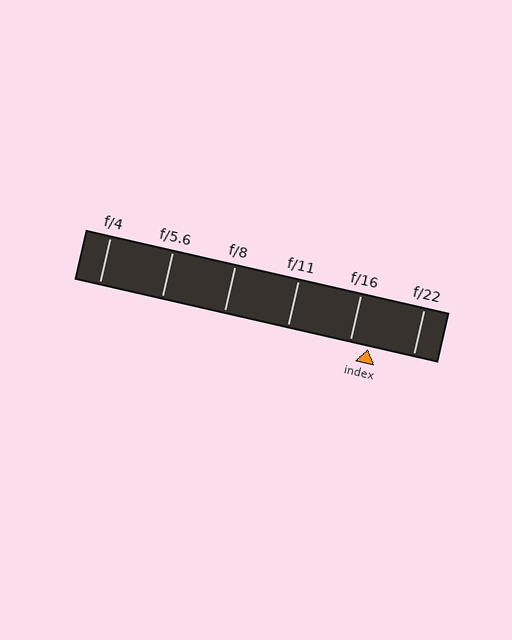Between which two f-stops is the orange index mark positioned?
The index mark is between f/16 and f/22.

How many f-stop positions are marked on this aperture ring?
There are 6 f-stop positions marked.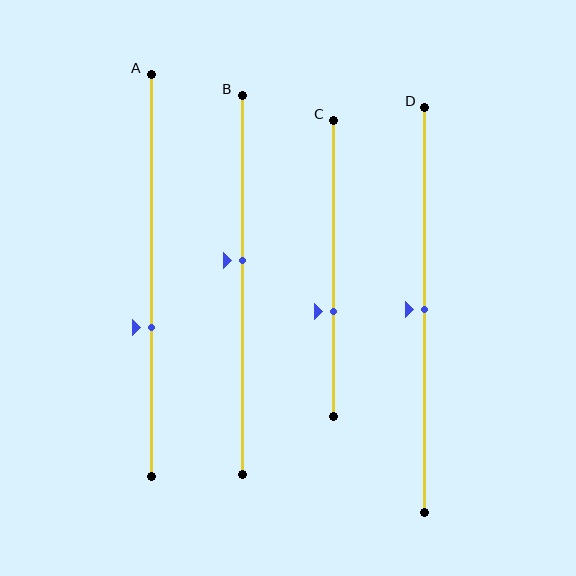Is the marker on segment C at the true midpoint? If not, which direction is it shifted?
No, the marker on segment C is shifted downward by about 14% of the segment length.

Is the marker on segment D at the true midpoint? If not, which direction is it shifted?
Yes, the marker on segment D is at the true midpoint.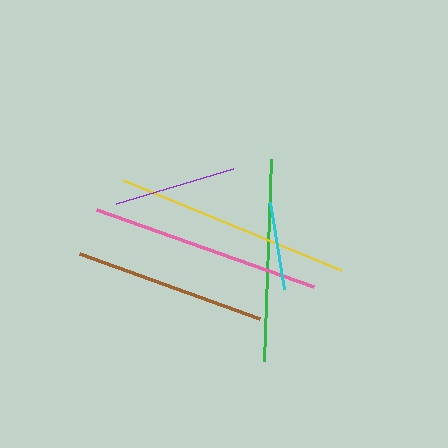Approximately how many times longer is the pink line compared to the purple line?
The pink line is approximately 1.9 times the length of the purple line.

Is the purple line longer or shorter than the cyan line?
The purple line is longer than the cyan line.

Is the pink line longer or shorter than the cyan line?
The pink line is longer than the cyan line.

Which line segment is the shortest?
The cyan line is the shortest at approximately 88 pixels.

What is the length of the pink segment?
The pink segment is approximately 230 pixels long.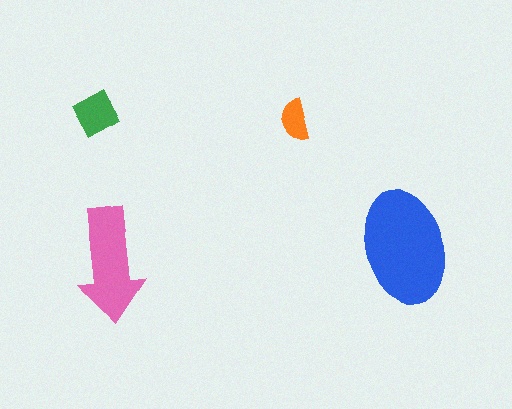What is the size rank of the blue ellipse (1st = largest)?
1st.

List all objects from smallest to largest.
The orange semicircle, the green square, the pink arrow, the blue ellipse.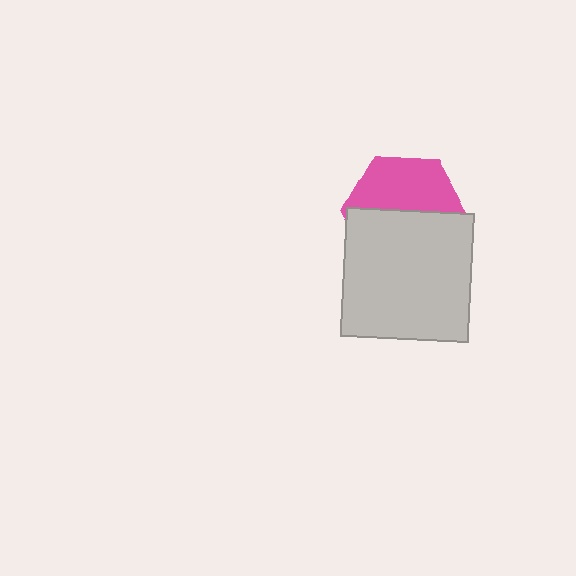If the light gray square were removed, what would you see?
You would see the complete pink hexagon.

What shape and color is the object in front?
The object in front is a light gray square.